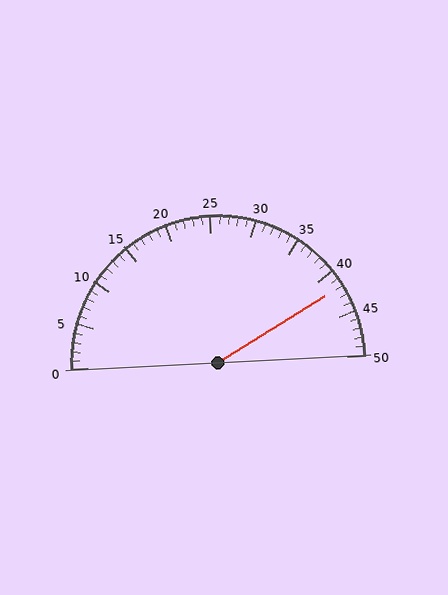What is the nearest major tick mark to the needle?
The nearest major tick mark is 40.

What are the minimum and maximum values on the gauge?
The gauge ranges from 0 to 50.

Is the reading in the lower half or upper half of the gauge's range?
The reading is in the upper half of the range (0 to 50).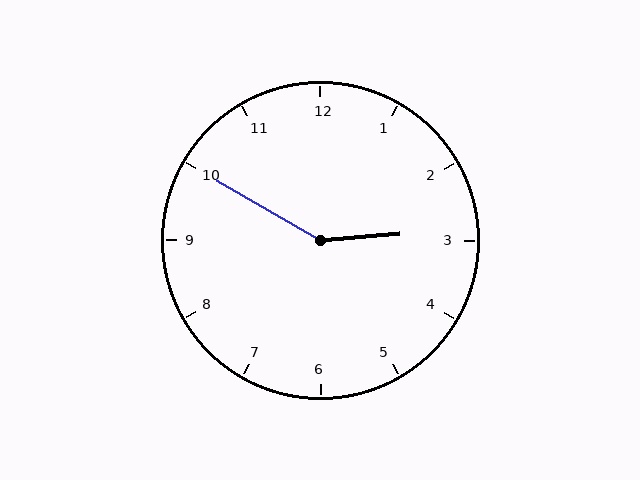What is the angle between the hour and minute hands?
Approximately 145 degrees.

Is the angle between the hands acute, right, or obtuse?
It is obtuse.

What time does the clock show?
2:50.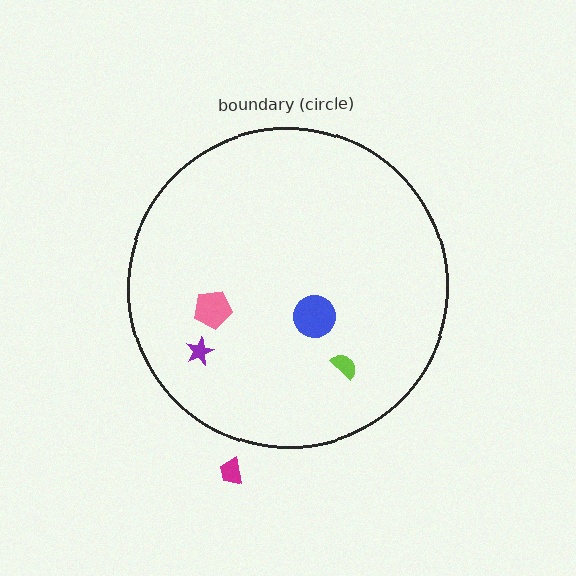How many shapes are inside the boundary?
4 inside, 1 outside.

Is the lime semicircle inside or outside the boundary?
Inside.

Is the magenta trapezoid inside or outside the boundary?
Outside.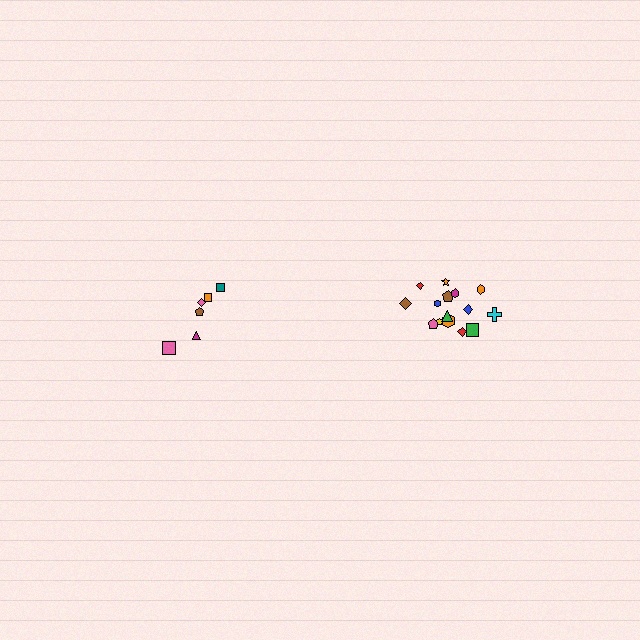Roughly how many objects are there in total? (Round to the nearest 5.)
Roughly 20 objects in total.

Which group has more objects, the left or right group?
The right group.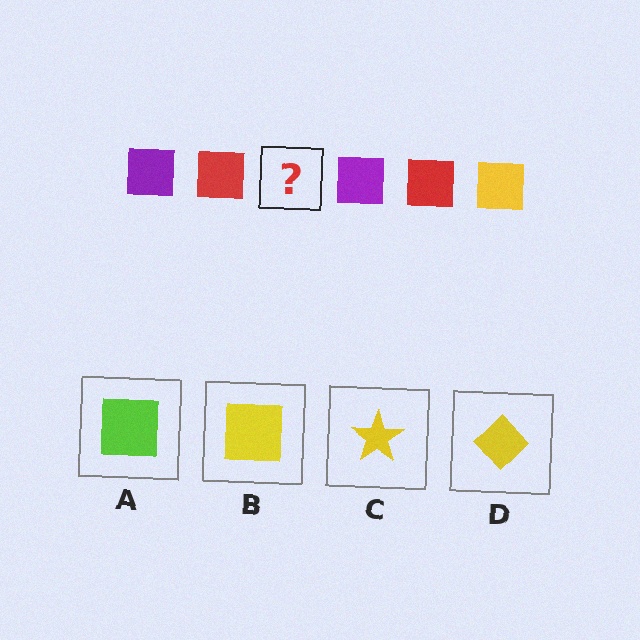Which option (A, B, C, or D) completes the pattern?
B.